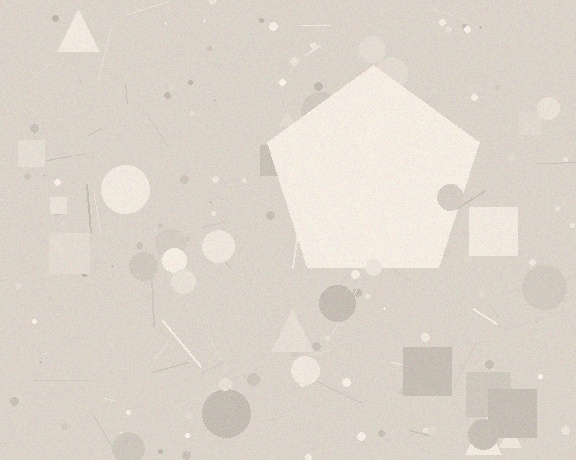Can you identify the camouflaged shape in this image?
The camouflaged shape is a pentagon.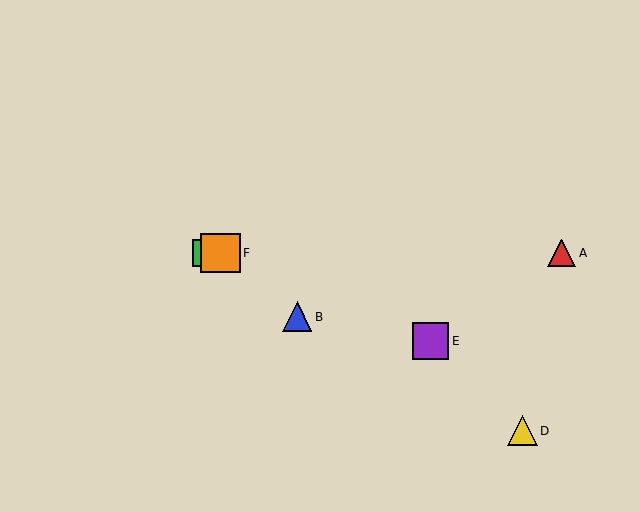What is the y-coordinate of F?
Object F is at y≈253.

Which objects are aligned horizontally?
Objects A, C, F are aligned horizontally.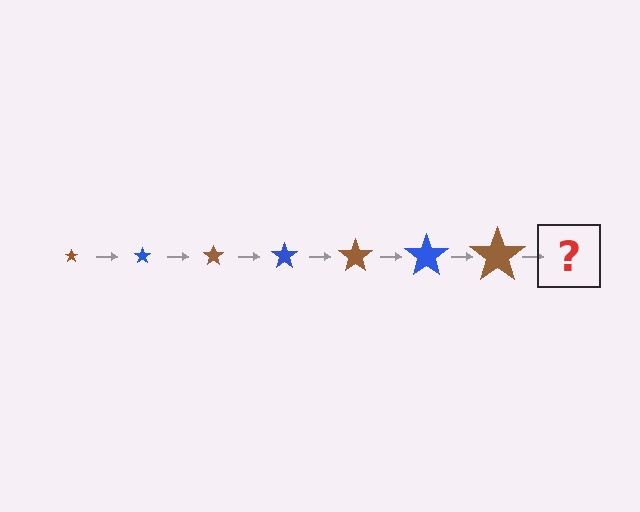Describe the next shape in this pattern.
It should be a blue star, larger than the previous one.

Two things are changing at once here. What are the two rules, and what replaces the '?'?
The two rules are that the star grows larger each step and the color cycles through brown and blue. The '?' should be a blue star, larger than the previous one.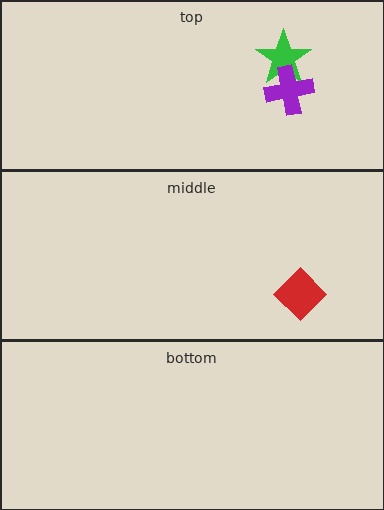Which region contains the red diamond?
The middle region.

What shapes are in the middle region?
The red diamond.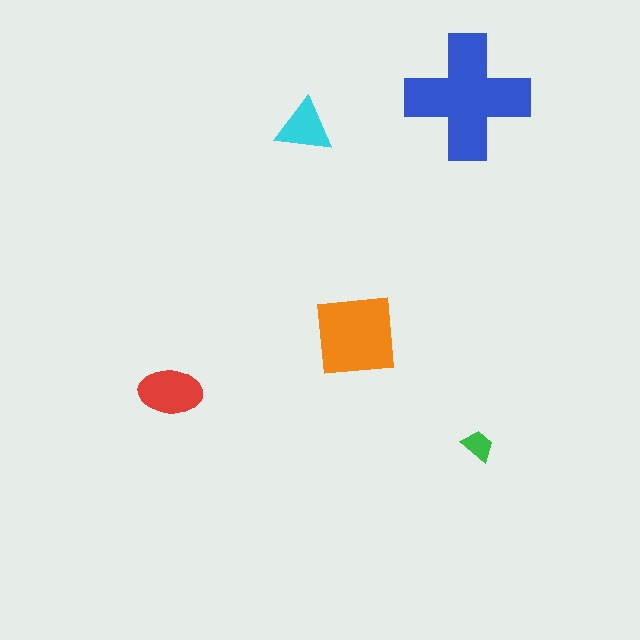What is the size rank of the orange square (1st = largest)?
2nd.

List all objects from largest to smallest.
The blue cross, the orange square, the red ellipse, the cyan triangle, the green trapezoid.